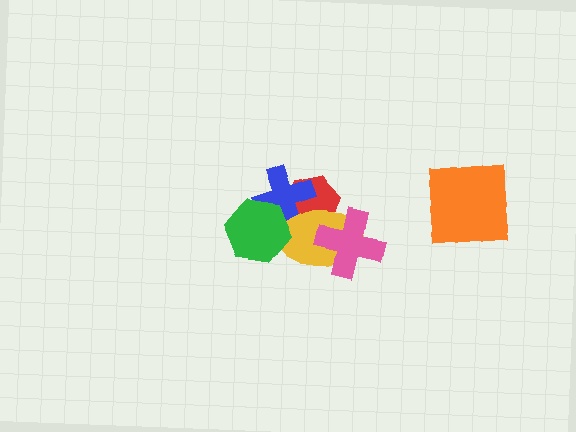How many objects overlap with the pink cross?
2 objects overlap with the pink cross.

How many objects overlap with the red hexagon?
3 objects overlap with the red hexagon.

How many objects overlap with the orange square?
0 objects overlap with the orange square.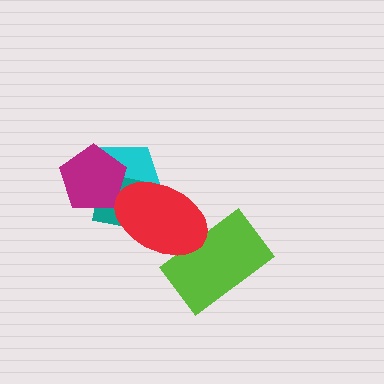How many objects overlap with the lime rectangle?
1 object overlaps with the lime rectangle.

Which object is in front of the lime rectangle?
The red ellipse is in front of the lime rectangle.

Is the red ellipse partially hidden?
No, no other shape covers it.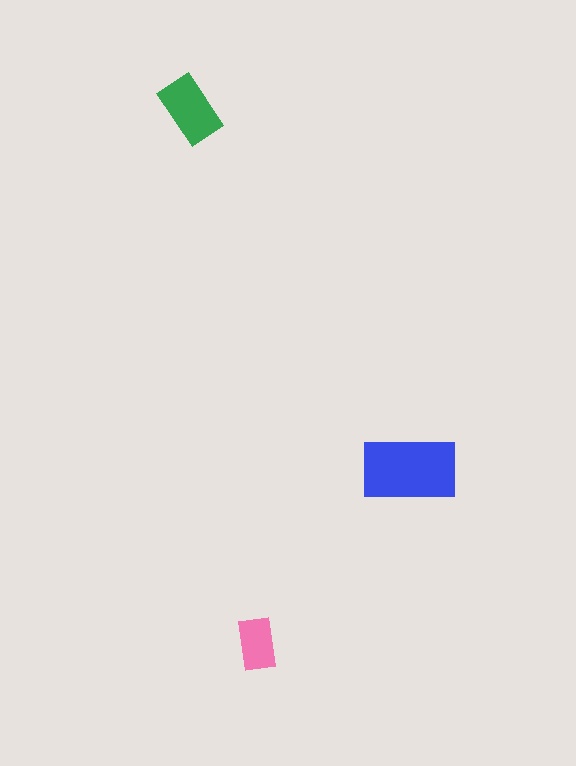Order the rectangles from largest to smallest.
the blue one, the green one, the pink one.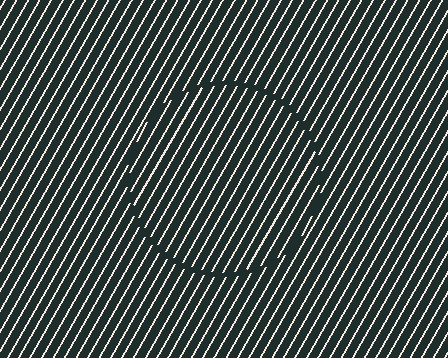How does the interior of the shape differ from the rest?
The interior of the shape contains the same grating, shifted by half a period — the contour is defined by the phase discontinuity where line-ends from the inner and outer gratings abut.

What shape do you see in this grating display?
An illusory circle. The interior of the shape contains the same grating, shifted by half a period — the contour is defined by the phase discontinuity where line-ends from the inner and outer gratings abut.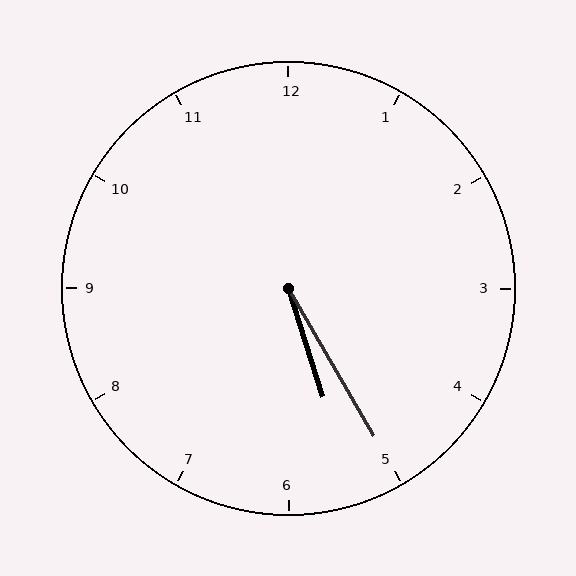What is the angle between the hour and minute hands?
Approximately 12 degrees.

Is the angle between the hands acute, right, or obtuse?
It is acute.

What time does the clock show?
5:25.